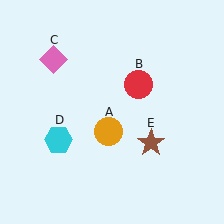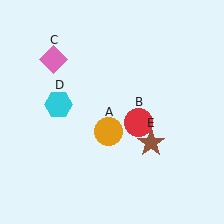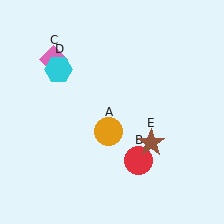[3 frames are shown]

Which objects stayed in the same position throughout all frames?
Orange circle (object A) and pink diamond (object C) and brown star (object E) remained stationary.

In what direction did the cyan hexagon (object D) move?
The cyan hexagon (object D) moved up.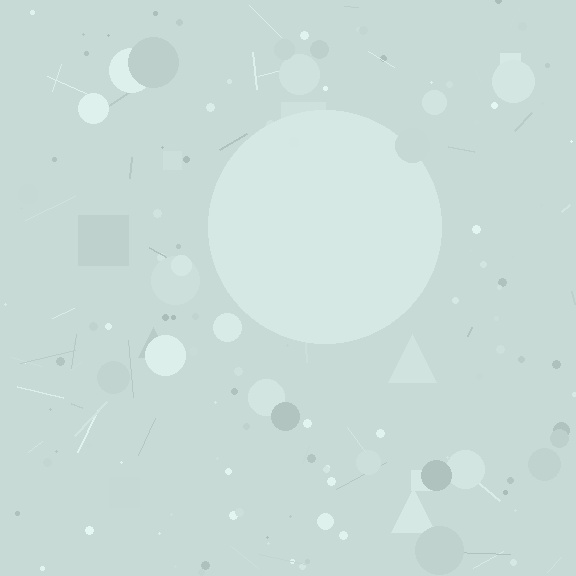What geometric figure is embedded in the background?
A circle is embedded in the background.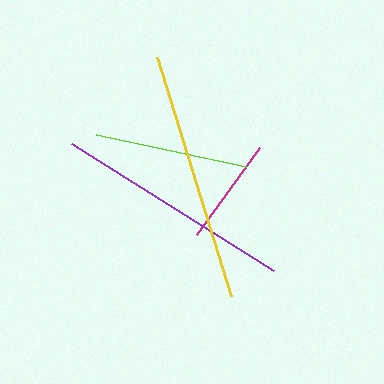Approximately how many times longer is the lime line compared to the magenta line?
The lime line is approximately 1.4 times the length of the magenta line.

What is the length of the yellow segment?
The yellow segment is approximately 250 pixels long.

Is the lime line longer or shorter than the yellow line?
The yellow line is longer than the lime line.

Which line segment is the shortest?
The magenta line is the shortest at approximately 108 pixels.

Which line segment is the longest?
The yellow line is the longest at approximately 250 pixels.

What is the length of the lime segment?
The lime segment is approximately 153 pixels long.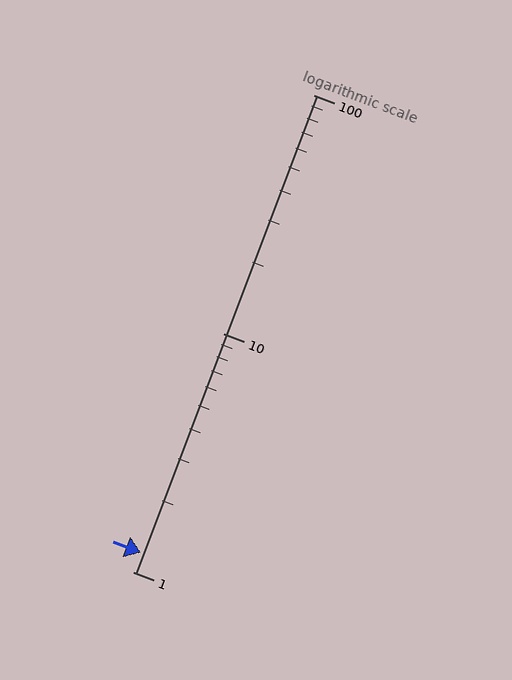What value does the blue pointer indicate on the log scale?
The pointer indicates approximately 1.2.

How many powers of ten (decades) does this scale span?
The scale spans 2 decades, from 1 to 100.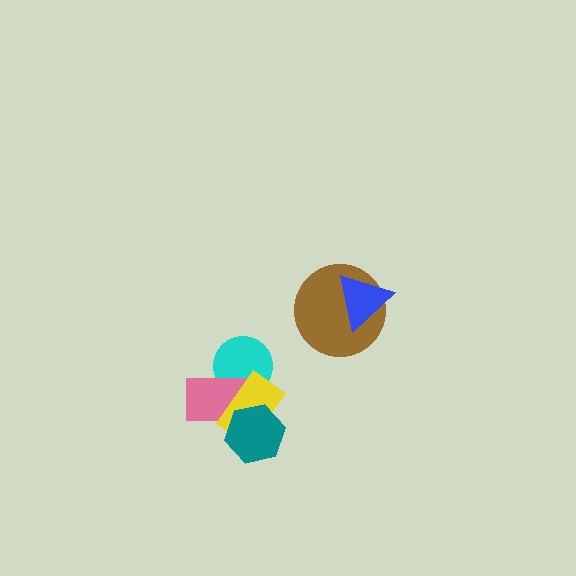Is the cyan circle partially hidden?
Yes, it is partially covered by another shape.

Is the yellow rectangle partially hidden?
Yes, it is partially covered by another shape.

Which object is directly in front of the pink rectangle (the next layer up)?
The yellow rectangle is directly in front of the pink rectangle.